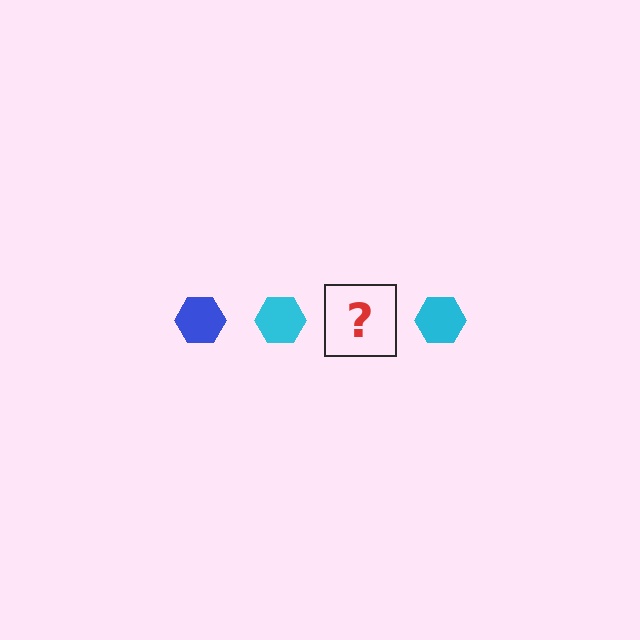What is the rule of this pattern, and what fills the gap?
The rule is that the pattern cycles through blue, cyan hexagons. The gap should be filled with a blue hexagon.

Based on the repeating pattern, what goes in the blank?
The blank should be a blue hexagon.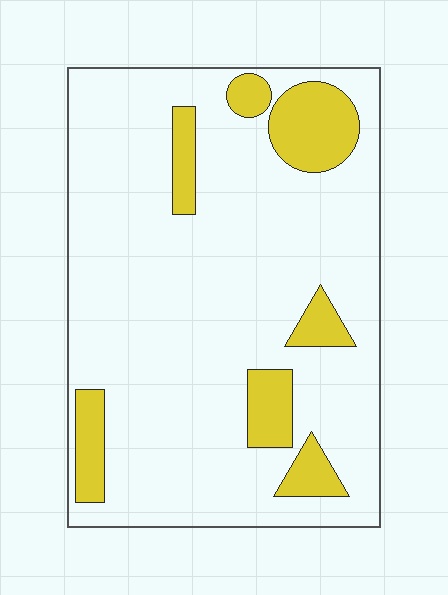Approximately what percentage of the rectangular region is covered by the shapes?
Approximately 15%.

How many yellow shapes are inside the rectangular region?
7.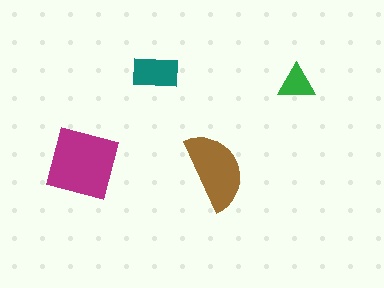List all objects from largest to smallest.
The magenta square, the brown semicircle, the teal rectangle, the green triangle.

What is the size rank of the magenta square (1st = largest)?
1st.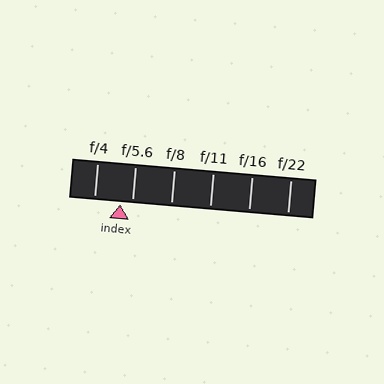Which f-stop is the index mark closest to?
The index mark is closest to f/5.6.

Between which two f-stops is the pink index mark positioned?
The index mark is between f/4 and f/5.6.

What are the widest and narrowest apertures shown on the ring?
The widest aperture shown is f/4 and the narrowest is f/22.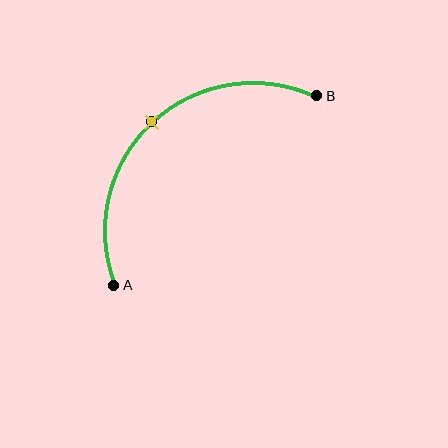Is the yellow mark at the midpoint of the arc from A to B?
Yes. The yellow mark lies on the arc at equal arc-length from both A and B — it is the arc midpoint.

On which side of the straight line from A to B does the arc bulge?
The arc bulges above and to the left of the straight line connecting A and B.